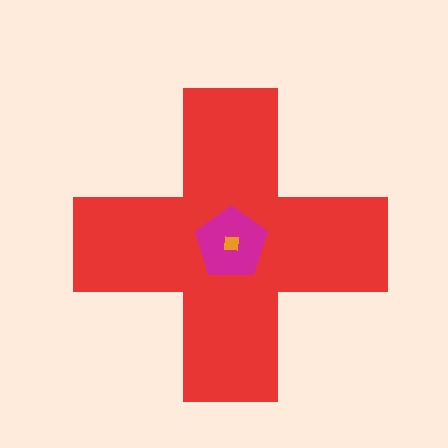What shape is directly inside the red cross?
The magenta pentagon.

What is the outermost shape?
The red cross.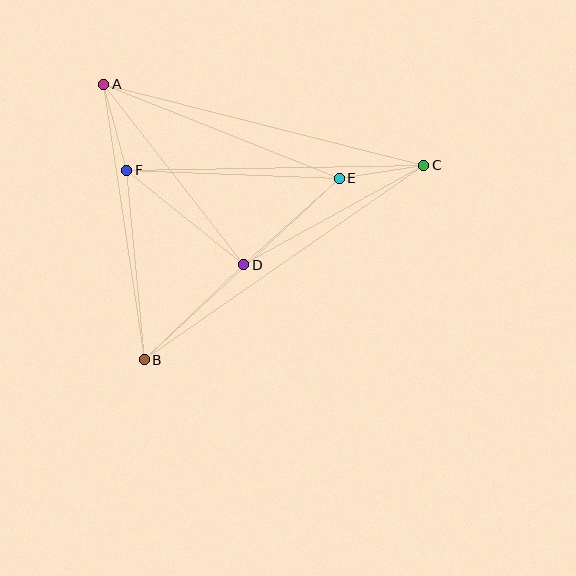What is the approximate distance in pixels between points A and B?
The distance between A and B is approximately 279 pixels.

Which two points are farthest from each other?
Points B and C are farthest from each other.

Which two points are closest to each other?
Points C and E are closest to each other.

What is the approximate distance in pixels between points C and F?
The distance between C and F is approximately 297 pixels.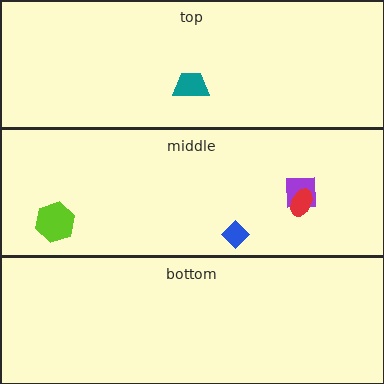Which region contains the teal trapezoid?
The top region.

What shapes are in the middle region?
The purple square, the lime hexagon, the red ellipse, the blue diamond.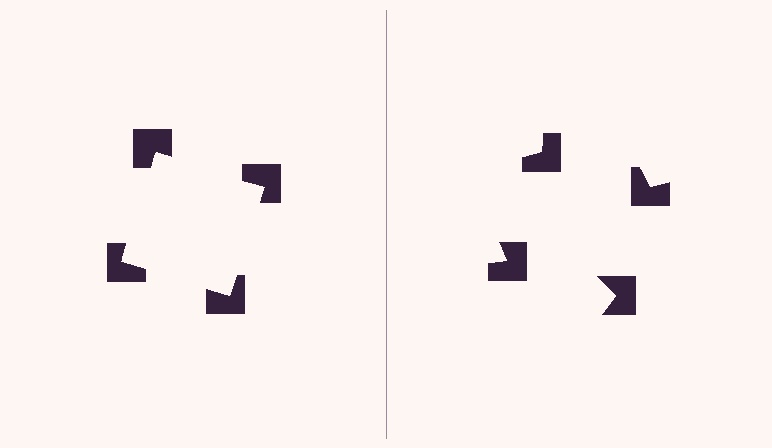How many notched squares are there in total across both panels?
8 — 4 on each side.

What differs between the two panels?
The notched squares are positioned identically on both sides; only the wedge orientations differ. On the left they align to a square; on the right they are misaligned.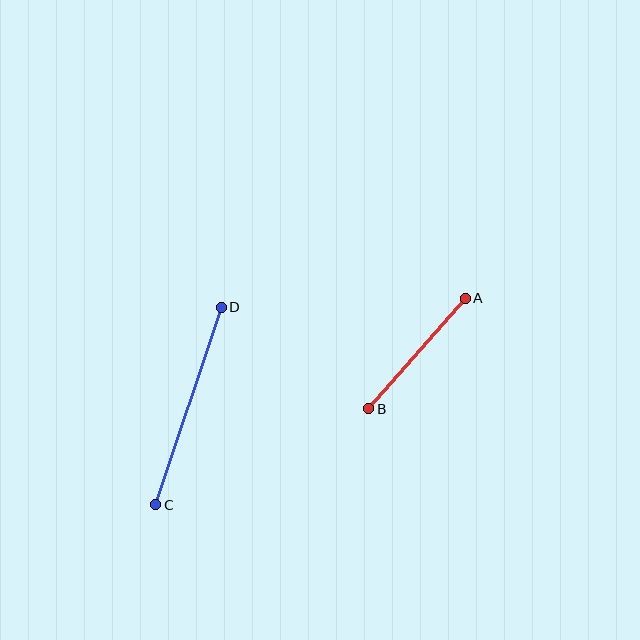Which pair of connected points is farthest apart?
Points C and D are farthest apart.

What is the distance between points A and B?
The distance is approximately 146 pixels.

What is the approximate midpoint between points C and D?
The midpoint is at approximately (189, 406) pixels.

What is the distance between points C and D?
The distance is approximately 208 pixels.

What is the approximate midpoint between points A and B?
The midpoint is at approximately (417, 353) pixels.